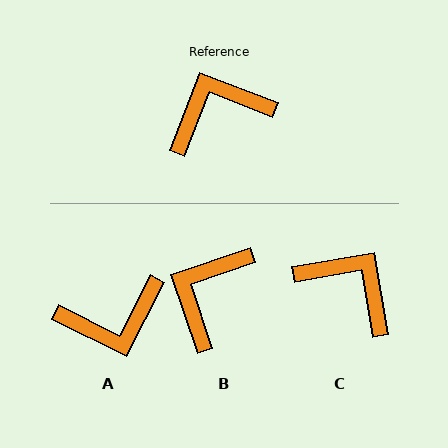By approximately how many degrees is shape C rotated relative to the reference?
Approximately 59 degrees clockwise.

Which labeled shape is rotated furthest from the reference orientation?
A, about 174 degrees away.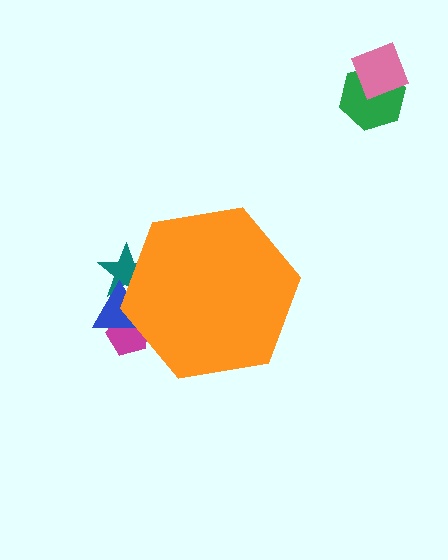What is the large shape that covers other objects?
An orange hexagon.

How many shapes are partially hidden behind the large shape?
3 shapes are partially hidden.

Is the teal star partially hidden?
Yes, the teal star is partially hidden behind the orange hexagon.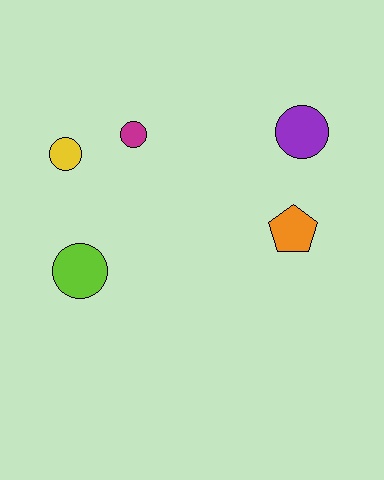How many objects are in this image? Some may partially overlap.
There are 5 objects.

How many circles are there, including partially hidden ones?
There are 4 circles.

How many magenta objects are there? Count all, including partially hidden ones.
There is 1 magenta object.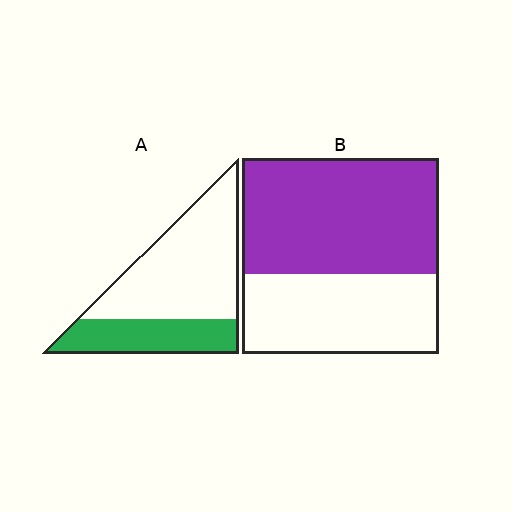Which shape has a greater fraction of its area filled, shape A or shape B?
Shape B.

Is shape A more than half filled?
No.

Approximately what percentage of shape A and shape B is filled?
A is approximately 30% and B is approximately 60%.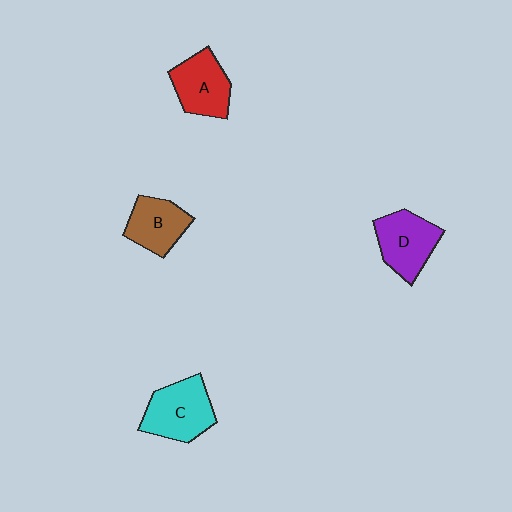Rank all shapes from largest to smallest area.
From largest to smallest: C (cyan), D (purple), A (red), B (brown).